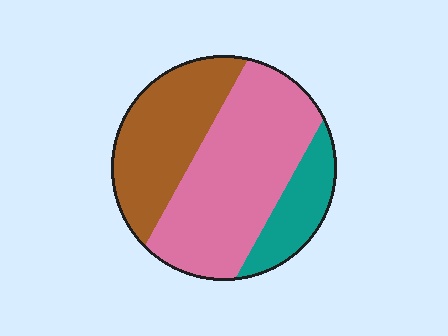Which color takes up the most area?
Pink, at roughly 50%.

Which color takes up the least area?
Teal, at roughly 15%.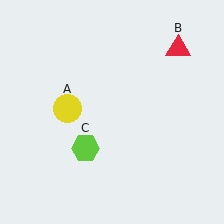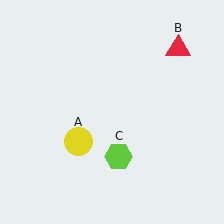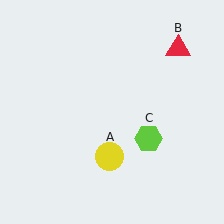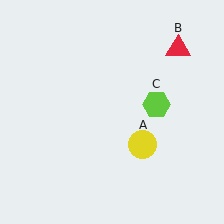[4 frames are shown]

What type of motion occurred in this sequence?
The yellow circle (object A), lime hexagon (object C) rotated counterclockwise around the center of the scene.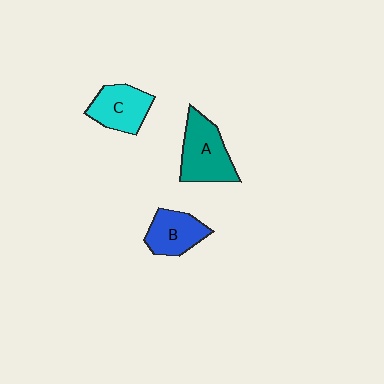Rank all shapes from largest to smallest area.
From largest to smallest: A (teal), C (cyan), B (blue).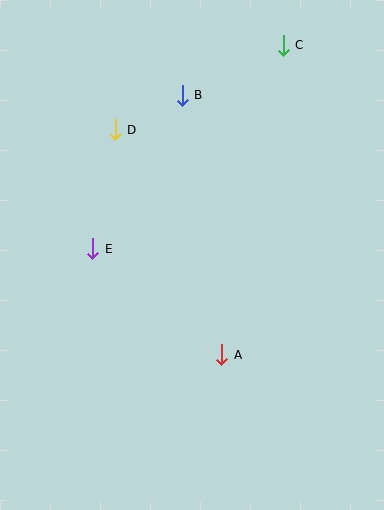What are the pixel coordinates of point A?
Point A is at (222, 355).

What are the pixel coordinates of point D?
Point D is at (115, 130).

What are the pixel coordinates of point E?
Point E is at (93, 249).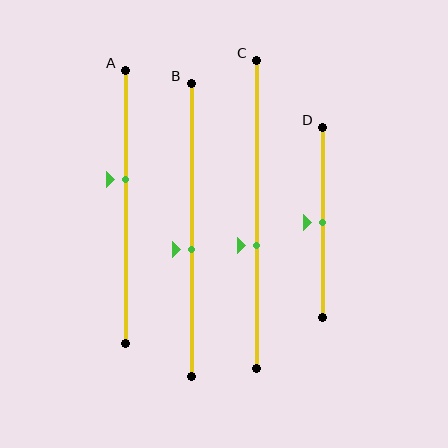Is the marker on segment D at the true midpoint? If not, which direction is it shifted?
Yes, the marker on segment D is at the true midpoint.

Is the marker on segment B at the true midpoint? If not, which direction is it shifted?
No, the marker on segment B is shifted downward by about 7% of the segment length.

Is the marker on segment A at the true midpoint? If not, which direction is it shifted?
No, the marker on segment A is shifted upward by about 10% of the segment length.